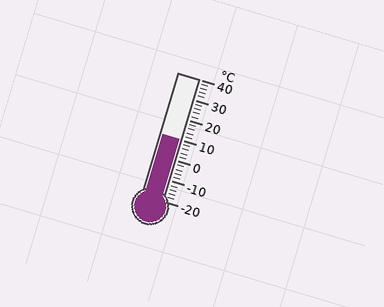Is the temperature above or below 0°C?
The temperature is above 0°C.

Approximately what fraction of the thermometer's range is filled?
The thermometer is filled to approximately 50% of its range.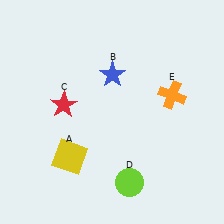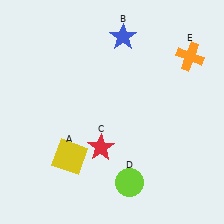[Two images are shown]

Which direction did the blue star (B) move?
The blue star (B) moved up.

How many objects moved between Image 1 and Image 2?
3 objects moved between the two images.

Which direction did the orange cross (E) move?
The orange cross (E) moved up.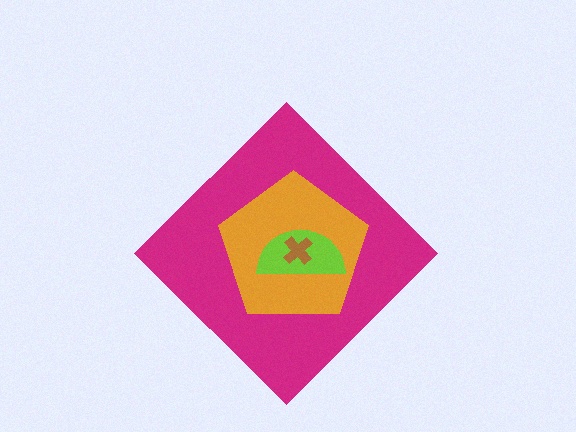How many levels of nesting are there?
4.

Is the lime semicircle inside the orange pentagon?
Yes.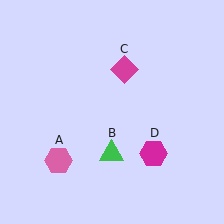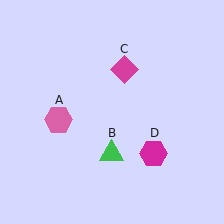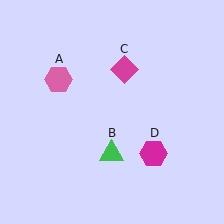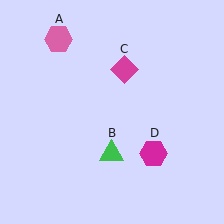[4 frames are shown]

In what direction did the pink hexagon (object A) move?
The pink hexagon (object A) moved up.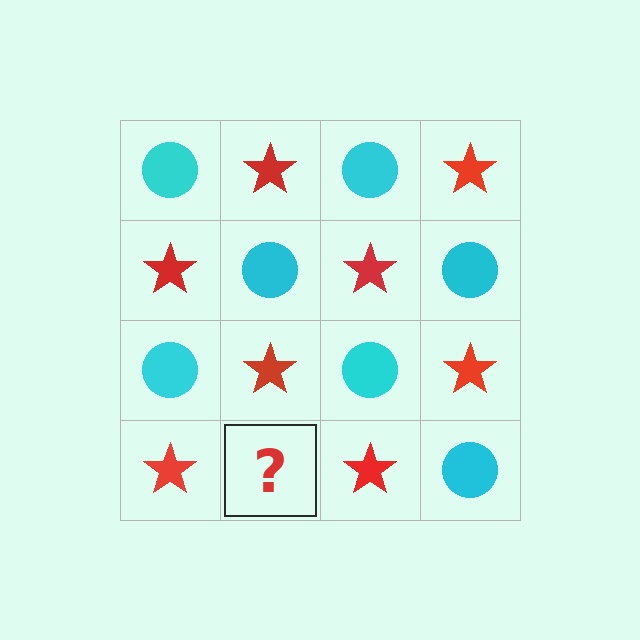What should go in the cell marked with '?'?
The missing cell should contain a cyan circle.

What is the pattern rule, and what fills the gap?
The rule is that it alternates cyan circle and red star in a checkerboard pattern. The gap should be filled with a cyan circle.